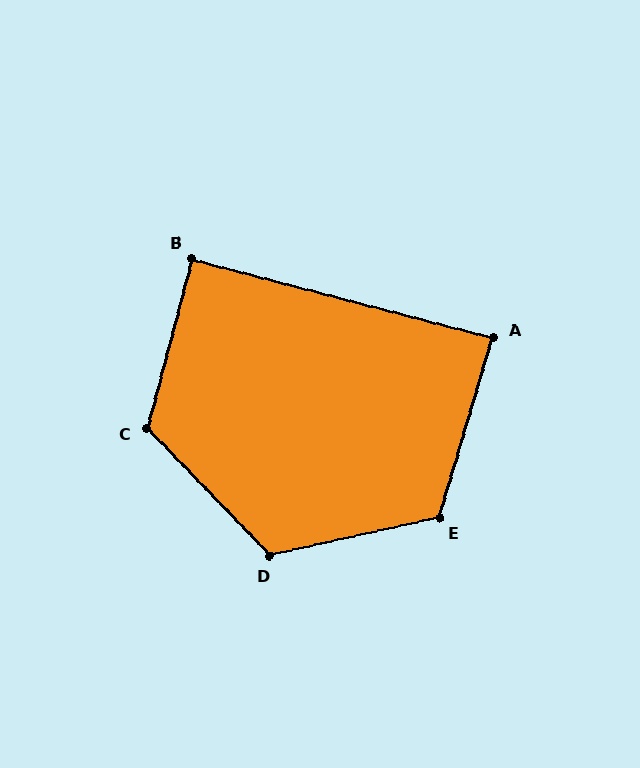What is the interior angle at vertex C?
Approximately 121 degrees (obtuse).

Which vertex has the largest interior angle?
D, at approximately 121 degrees.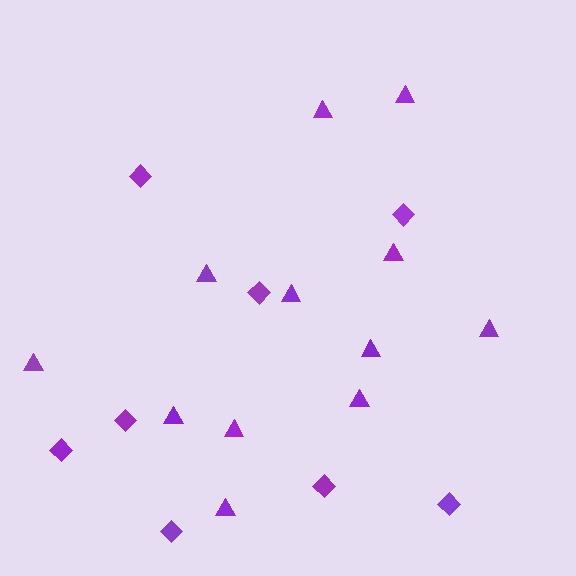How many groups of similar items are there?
There are 2 groups: one group of diamonds (8) and one group of triangles (12).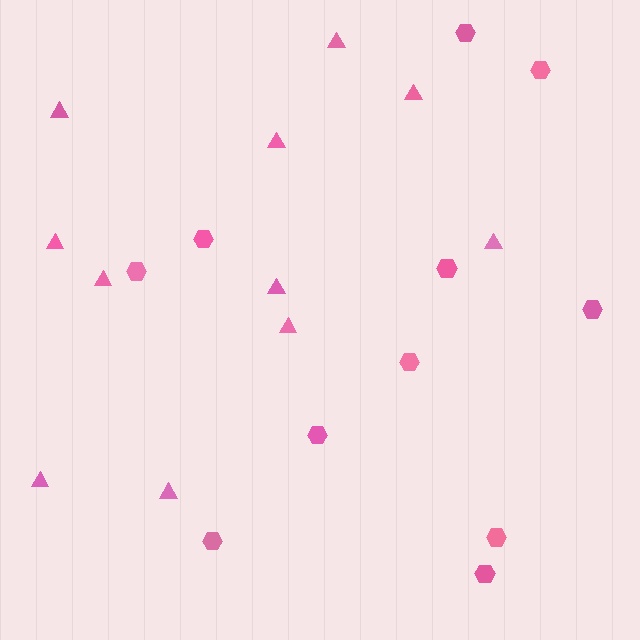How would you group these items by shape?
There are 2 groups: one group of hexagons (11) and one group of triangles (11).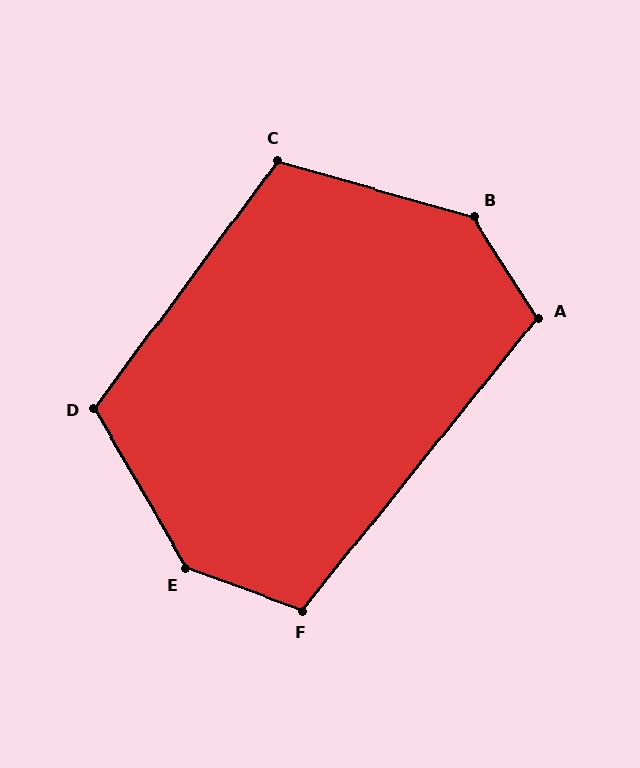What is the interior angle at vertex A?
Approximately 109 degrees (obtuse).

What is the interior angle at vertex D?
Approximately 113 degrees (obtuse).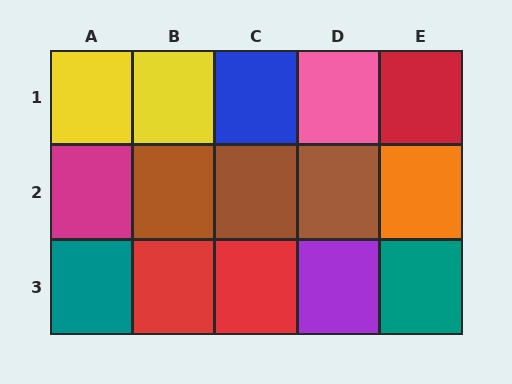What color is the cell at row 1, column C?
Blue.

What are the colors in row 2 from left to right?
Magenta, brown, brown, brown, orange.